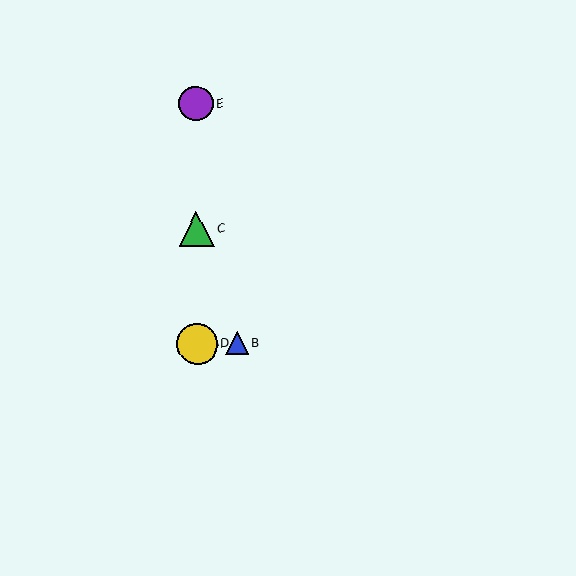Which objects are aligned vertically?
Objects A, C, D, E are aligned vertically.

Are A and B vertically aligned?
No, A is at x≈197 and B is at x≈237.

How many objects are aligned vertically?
4 objects (A, C, D, E) are aligned vertically.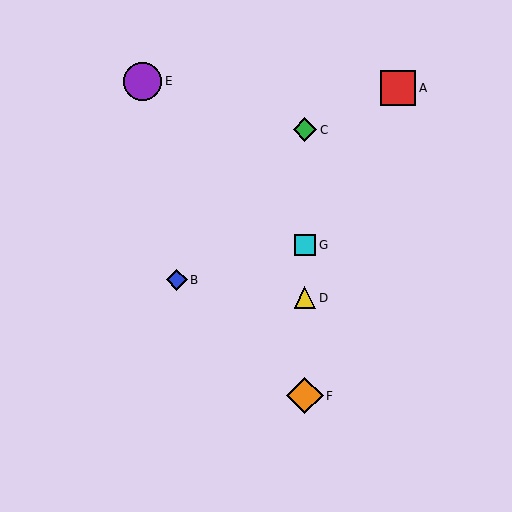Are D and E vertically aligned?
No, D is at x≈305 and E is at x≈143.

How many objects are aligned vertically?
4 objects (C, D, F, G) are aligned vertically.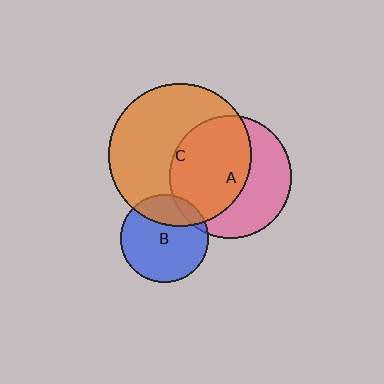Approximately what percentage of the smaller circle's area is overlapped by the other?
Approximately 10%.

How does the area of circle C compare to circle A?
Approximately 1.4 times.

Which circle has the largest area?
Circle C (orange).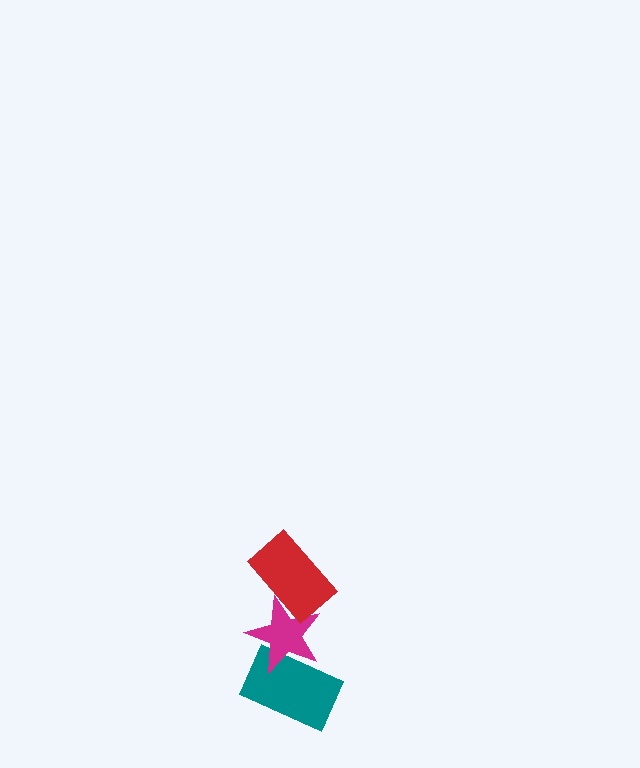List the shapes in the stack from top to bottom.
From top to bottom: the red rectangle, the magenta star, the teal rectangle.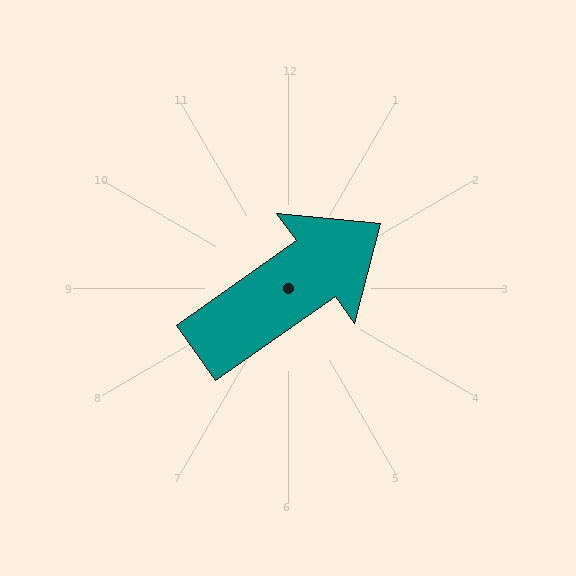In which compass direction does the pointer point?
Northeast.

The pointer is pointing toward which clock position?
Roughly 2 o'clock.